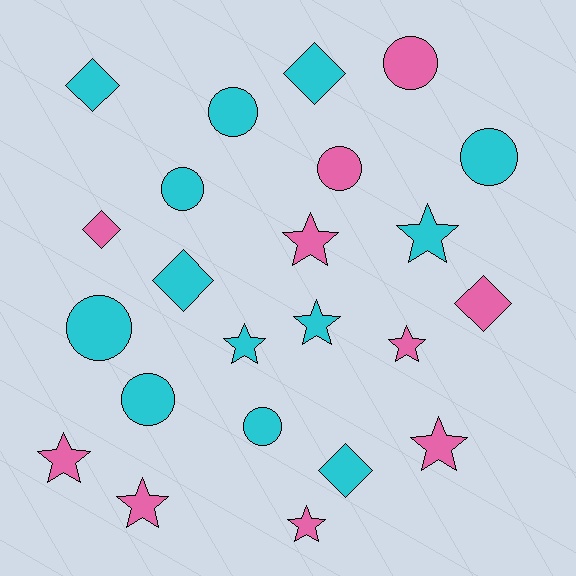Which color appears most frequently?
Cyan, with 13 objects.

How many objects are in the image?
There are 23 objects.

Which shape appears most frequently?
Star, with 9 objects.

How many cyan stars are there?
There are 3 cyan stars.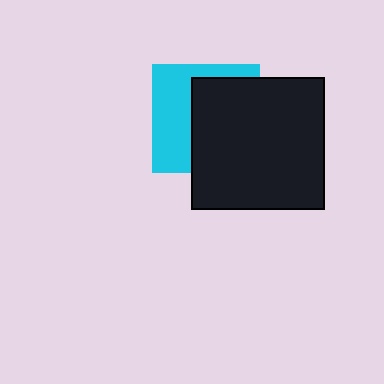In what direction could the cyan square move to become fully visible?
The cyan square could move left. That would shift it out from behind the black square entirely.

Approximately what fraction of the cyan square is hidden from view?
Roughly 55% of the cyan square is hidden behind the black square.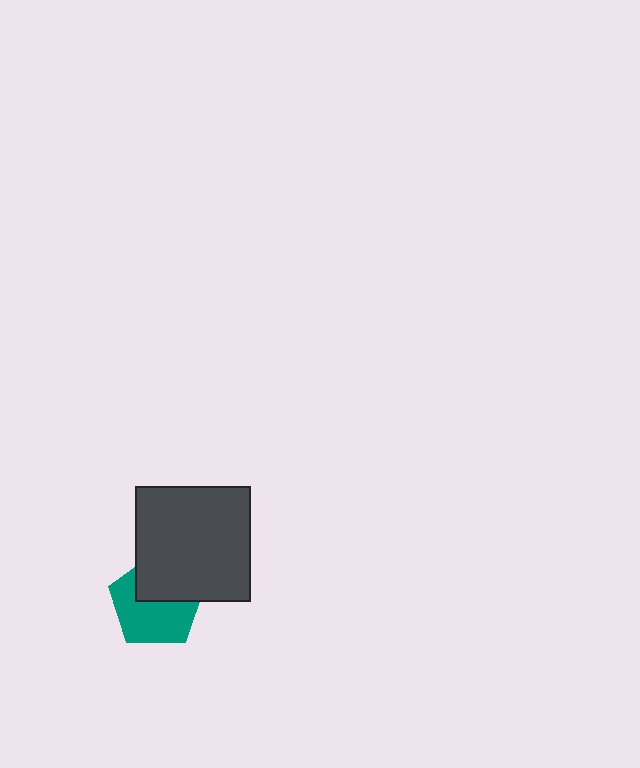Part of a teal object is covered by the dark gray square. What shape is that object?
It is a pentagon.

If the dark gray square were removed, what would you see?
You would see the complete teal pentagon.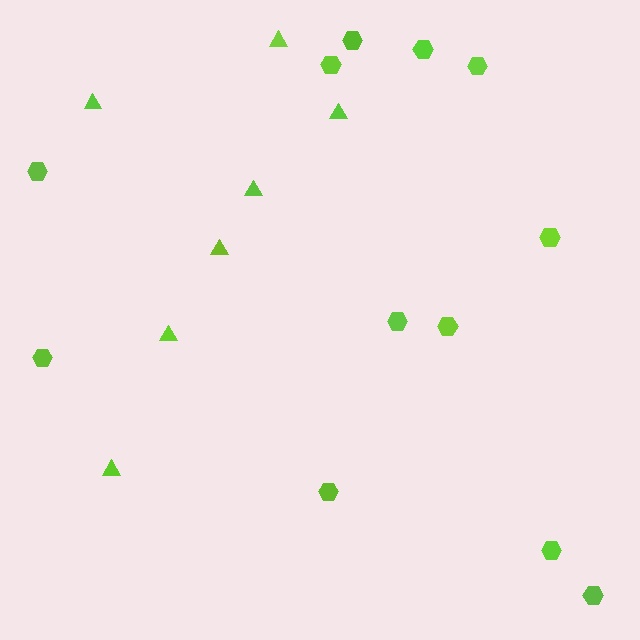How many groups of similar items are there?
There are 2 groups: one group of hexagons (12) and one group of triangles (7).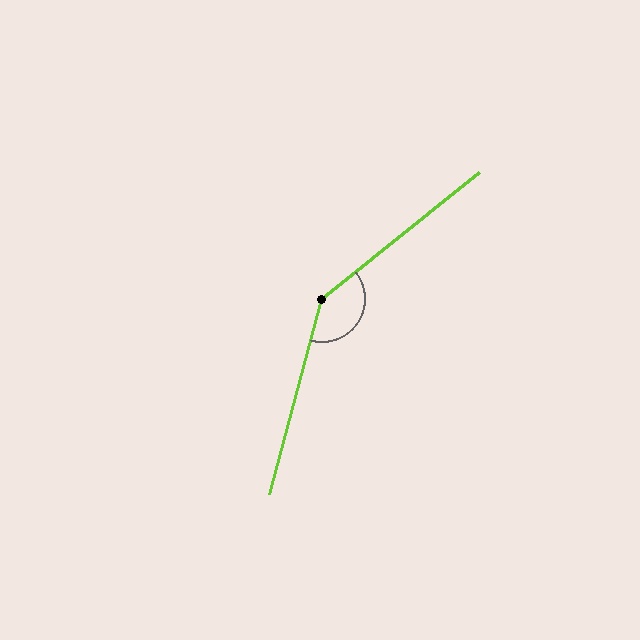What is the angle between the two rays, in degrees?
Approximately 144 degrees.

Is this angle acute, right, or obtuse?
It is obtuse.